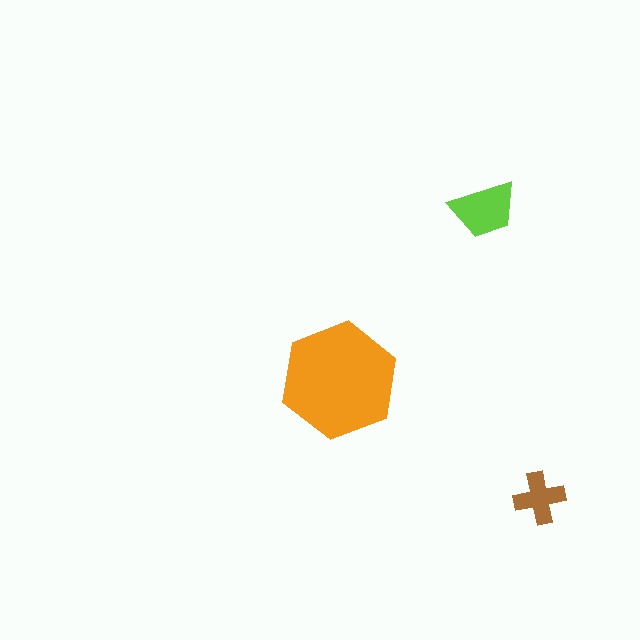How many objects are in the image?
There are 3 objects in the image.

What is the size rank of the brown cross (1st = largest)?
3rd.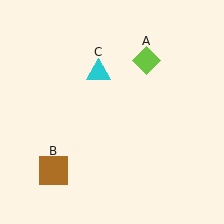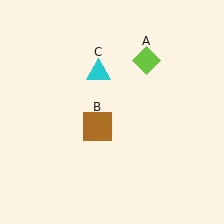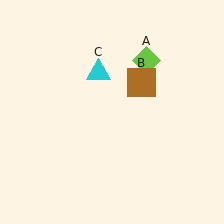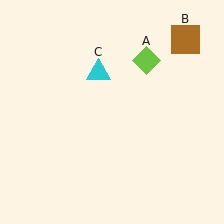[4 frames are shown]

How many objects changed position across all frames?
1 object changed position: brown square (object B).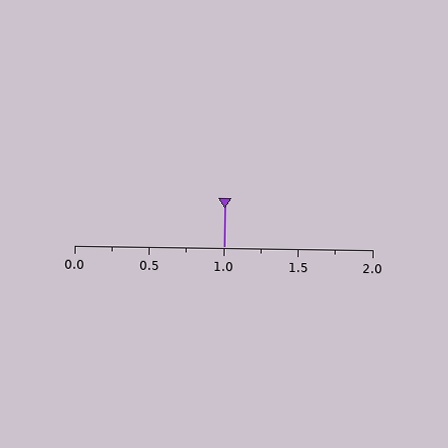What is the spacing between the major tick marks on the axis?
The major ticks are spaced 0.5 apart.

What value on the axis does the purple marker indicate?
The marker indicates approximately 1.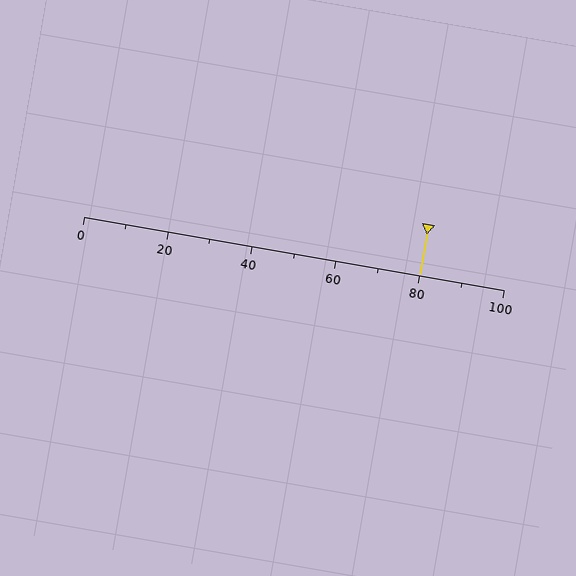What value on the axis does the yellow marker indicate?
The marker indicates approximately 80.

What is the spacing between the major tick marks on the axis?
The major ticks are spaced 20 apart.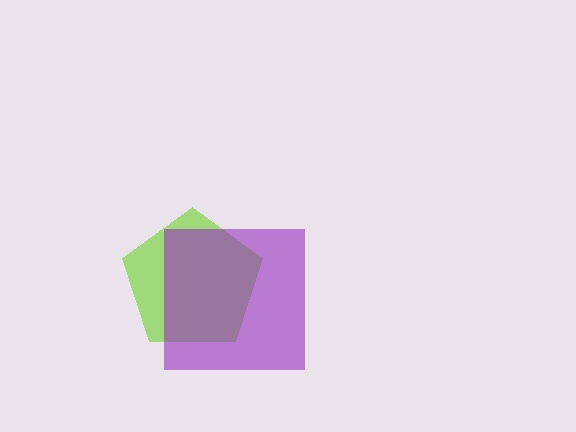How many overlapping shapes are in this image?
There are 2 overlapping shapes in the image.